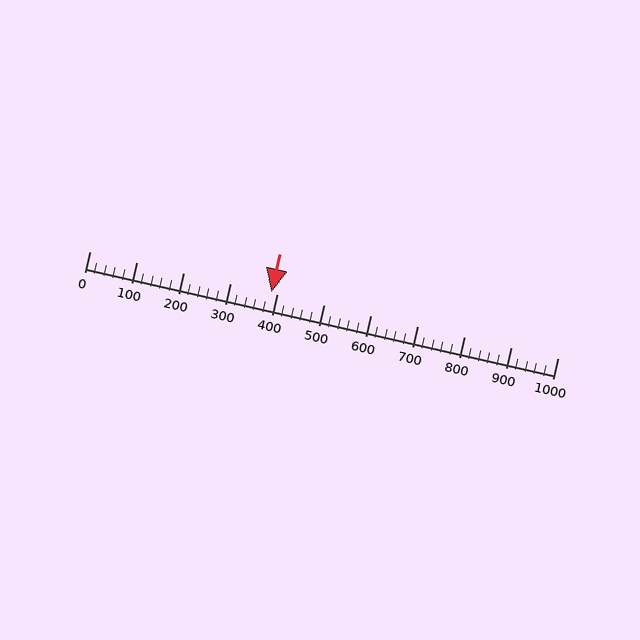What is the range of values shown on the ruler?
The ruler shows values from 0 to 1000.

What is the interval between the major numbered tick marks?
The major tick marks are spaced 100 units apart.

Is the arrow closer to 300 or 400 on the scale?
The arrow is closer to 400.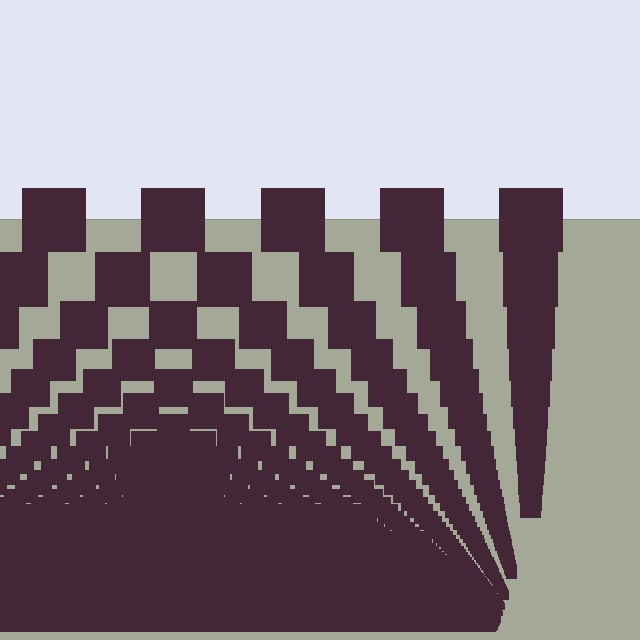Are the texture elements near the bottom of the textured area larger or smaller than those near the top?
Smaller. The gradient is inverted — elements near the bottom are smaller and denser.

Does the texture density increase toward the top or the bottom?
Density increases toward the bottom.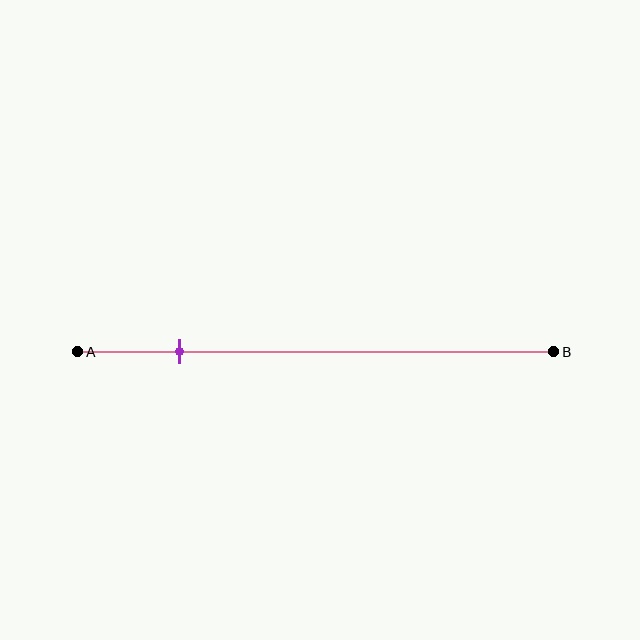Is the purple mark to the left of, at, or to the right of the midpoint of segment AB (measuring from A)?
The purple mark is to the left of the midpoint of segment AB.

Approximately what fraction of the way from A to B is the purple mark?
The purple mark is approximately 20% of the way from A to B.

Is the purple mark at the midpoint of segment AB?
No, the mark is at about 20% from A, not at the 50% midpoint.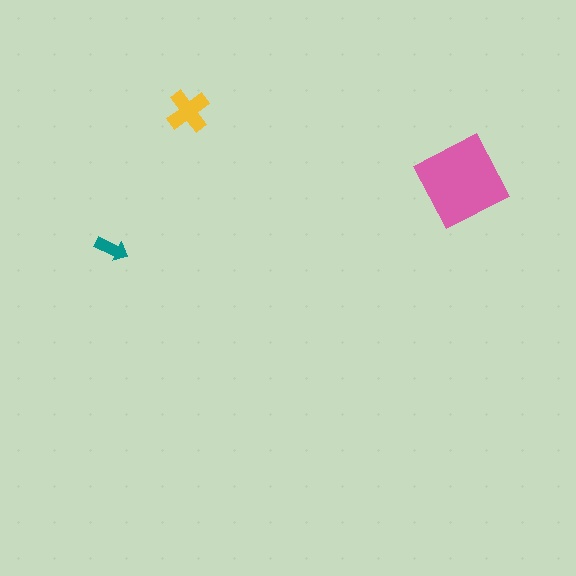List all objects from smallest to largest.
The teal arrow, the yellow cross, the pink square.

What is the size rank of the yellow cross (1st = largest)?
2nd.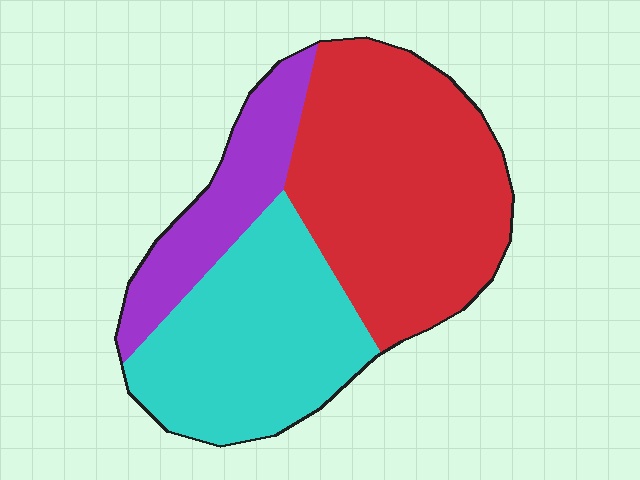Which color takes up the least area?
Purple, at roughly 20%.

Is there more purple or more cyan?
Cyan.